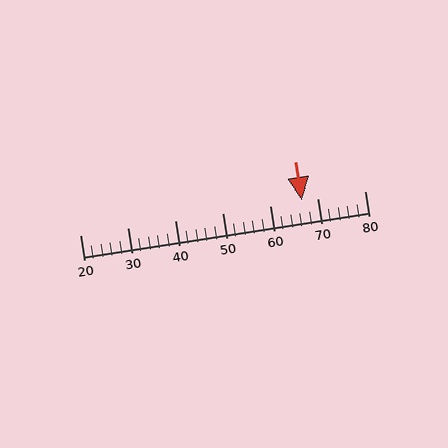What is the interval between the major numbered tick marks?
The major tick marks are spaced 10 units apart.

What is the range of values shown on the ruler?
The ruler shows values from 20 to 80.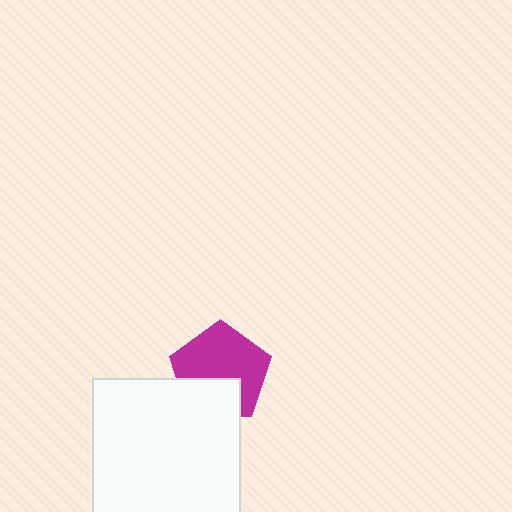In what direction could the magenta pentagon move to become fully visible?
The magenta pentagon could move up. That would shift it out from behind the white square entirely.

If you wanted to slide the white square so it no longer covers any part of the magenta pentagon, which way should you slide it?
Slide it down — that is the most direct way to separate the two shapes.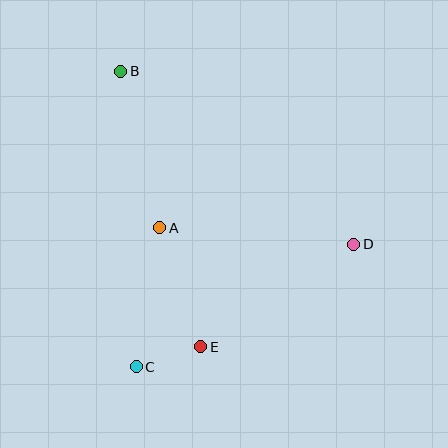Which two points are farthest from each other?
Points B and C are farthest from each other.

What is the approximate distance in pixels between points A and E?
The distance between A and E is approximately 126 pixels.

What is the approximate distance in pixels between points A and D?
The distance between A and D is approximately 194 pixels.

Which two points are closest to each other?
Points C and E are closest to each other.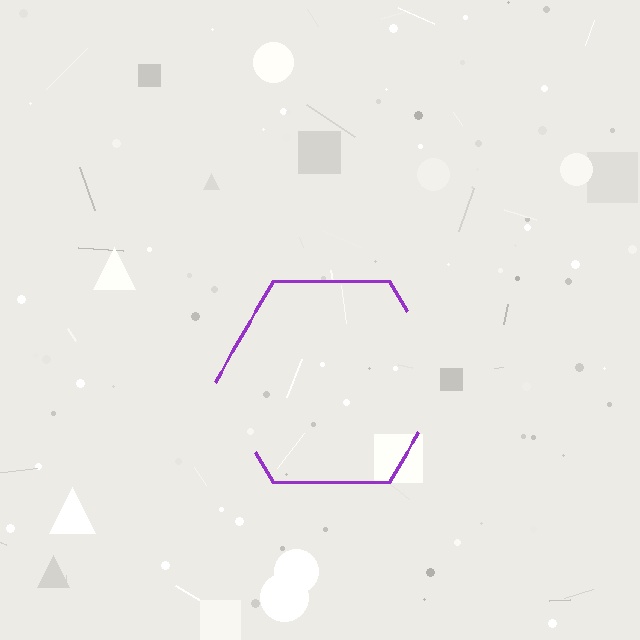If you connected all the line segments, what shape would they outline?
They would outline a hexagon.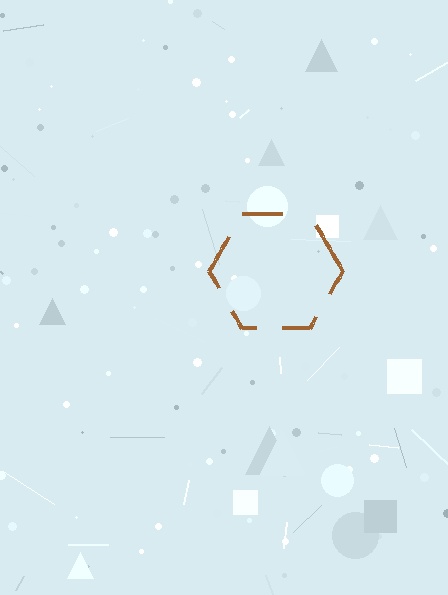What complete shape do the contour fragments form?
The contour fragments form a hexagon.